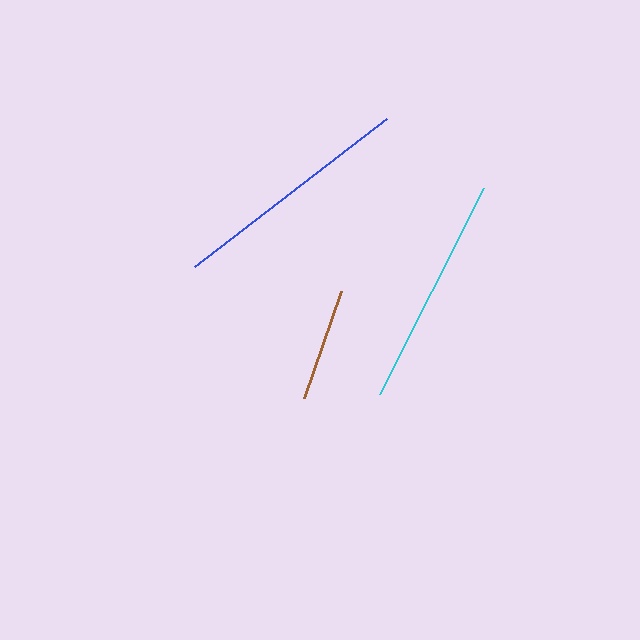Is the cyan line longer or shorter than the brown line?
The cyan line is longer than the brown line.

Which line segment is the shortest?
The brown line is the shortest at approximately 113 pixels.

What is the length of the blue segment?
The blue segment is approximately 242 pixels long.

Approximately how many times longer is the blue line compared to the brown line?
The blue line is approximately 2.1 times the length of the brown line.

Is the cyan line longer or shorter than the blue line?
The blue line is longer than the cyan line.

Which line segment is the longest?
The blue line is the longest at approximately 242 pixels.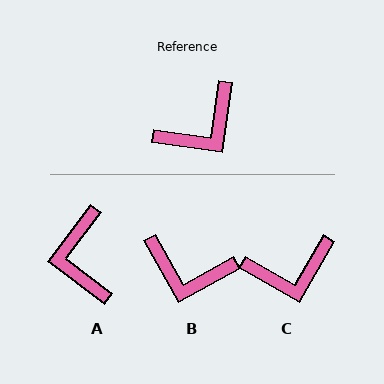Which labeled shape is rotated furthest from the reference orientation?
A, about 119 degrees away.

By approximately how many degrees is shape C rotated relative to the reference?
Approximately 22 degrees clockwise.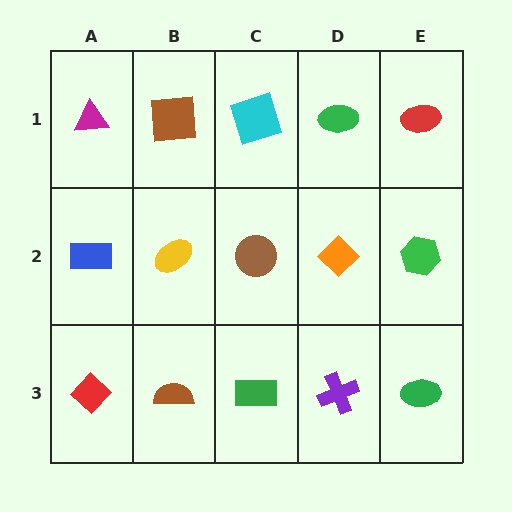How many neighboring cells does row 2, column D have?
4.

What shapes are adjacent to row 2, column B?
A brown square (row 1, column B), a brown semicircle (row 3, column B), a blue rectangle (row 2, column A), a brown circle (row 2, column C).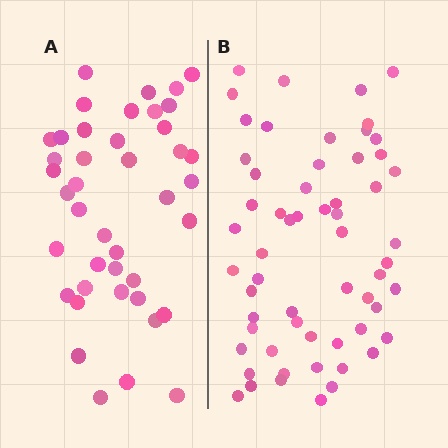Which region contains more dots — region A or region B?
Region B (the right region) has more dots.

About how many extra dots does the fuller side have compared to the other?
Region B has approximately 15 more dots than region A.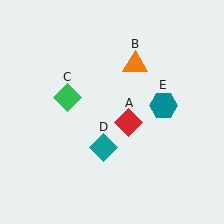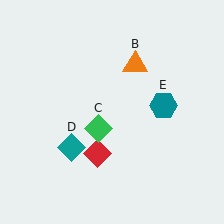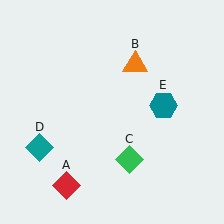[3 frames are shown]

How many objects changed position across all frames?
3 objects changed position: red diamond (object A), green diamond (object C), teal diamond (object D).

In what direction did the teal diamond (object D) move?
The teal diamond (object D) moved left.